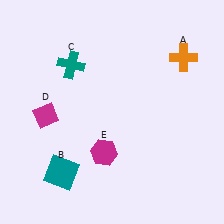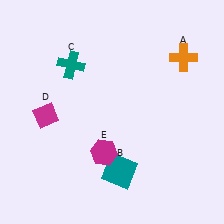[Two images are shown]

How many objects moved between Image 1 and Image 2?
1 object moved between the two images.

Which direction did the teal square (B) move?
The teal square (B) moved right.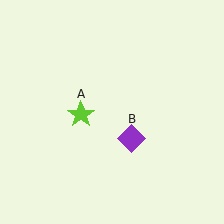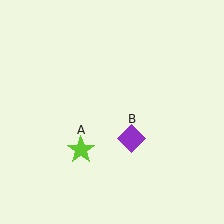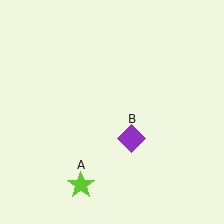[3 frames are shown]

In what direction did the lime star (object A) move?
The lime star (object A) moved down.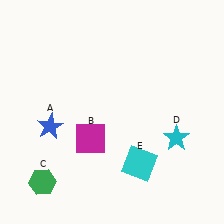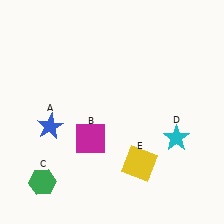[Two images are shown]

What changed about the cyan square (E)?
In Image 1, E is cyan. In Image 2, it changed to yellow.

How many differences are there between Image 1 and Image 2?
There is 1 difference between the two images.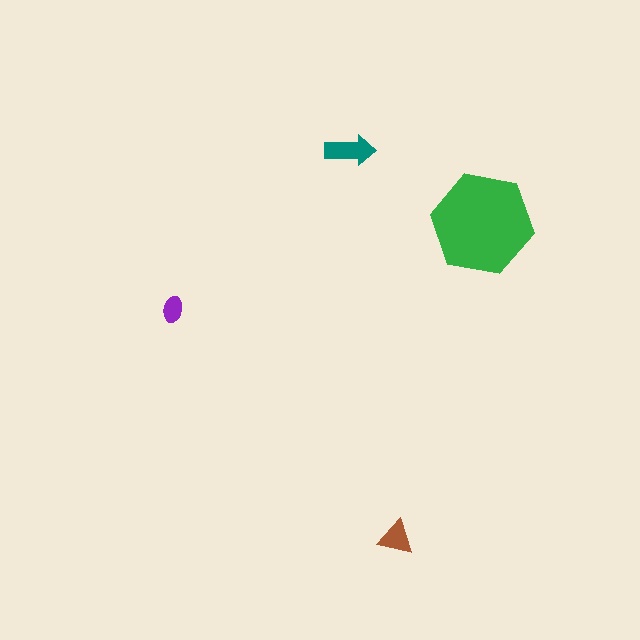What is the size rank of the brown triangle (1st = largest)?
3rd.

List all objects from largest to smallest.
The green hexagon, the teal arrow, the brown triangle, the purple ellipse.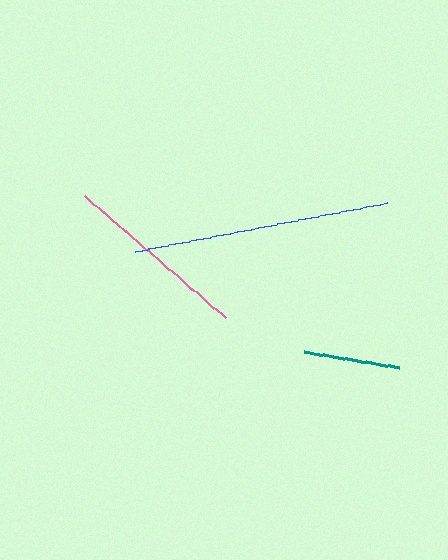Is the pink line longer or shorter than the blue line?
The blue line is longer than the pink line.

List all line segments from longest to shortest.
From longest to shortest: blue, pink, teal.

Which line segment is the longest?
The blue line is the longest at approximately 256 pixels.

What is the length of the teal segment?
The teal segment is approximately 96 pixels long.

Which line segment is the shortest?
The teal line is the shortest at approximately 96 pixels.